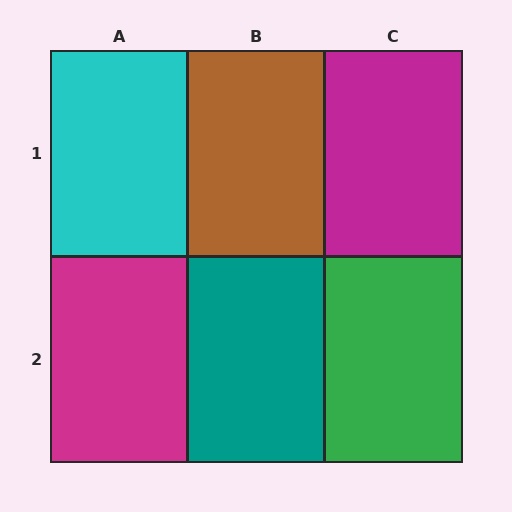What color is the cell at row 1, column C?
Magenta.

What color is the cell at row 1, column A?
Cyan.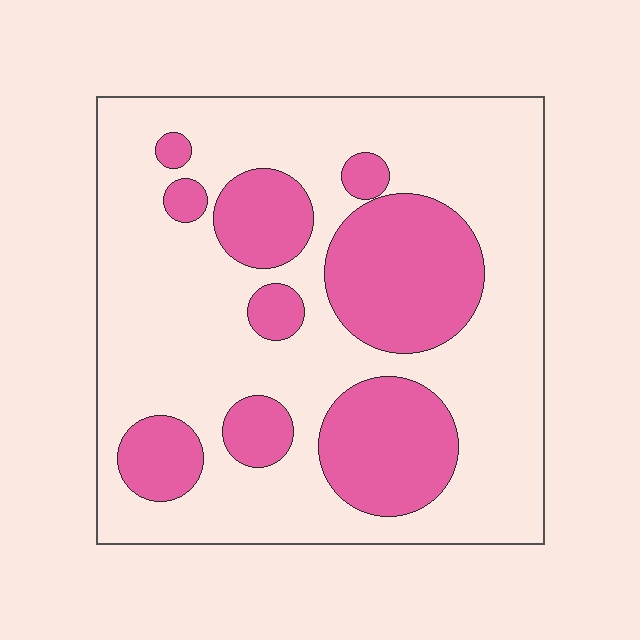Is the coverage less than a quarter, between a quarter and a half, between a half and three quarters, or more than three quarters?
Between a quarter and a half.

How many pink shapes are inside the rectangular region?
9.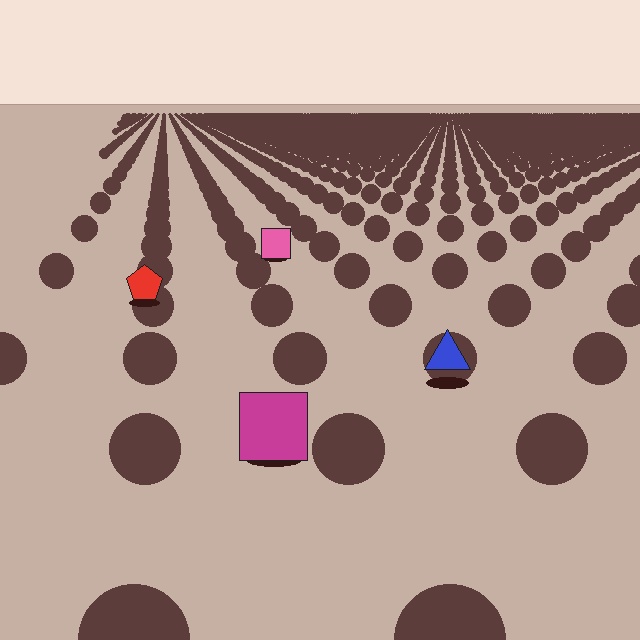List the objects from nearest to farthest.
From nearest to farthest: the magenta square, the blue triangle, the red pentagon, the pink square.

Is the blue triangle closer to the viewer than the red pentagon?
Yes. The blue triangle is closer — you can tell from the texture gradient: the ground texture is coarser near it.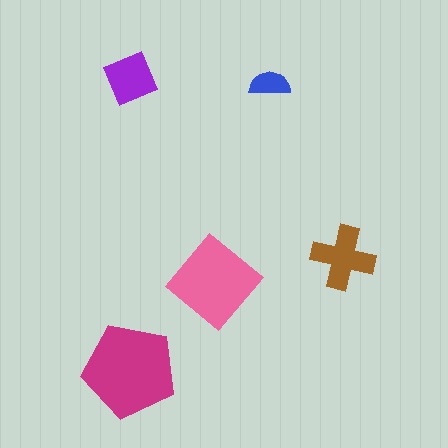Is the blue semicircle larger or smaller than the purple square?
Smaller.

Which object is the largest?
The magenta pentagon.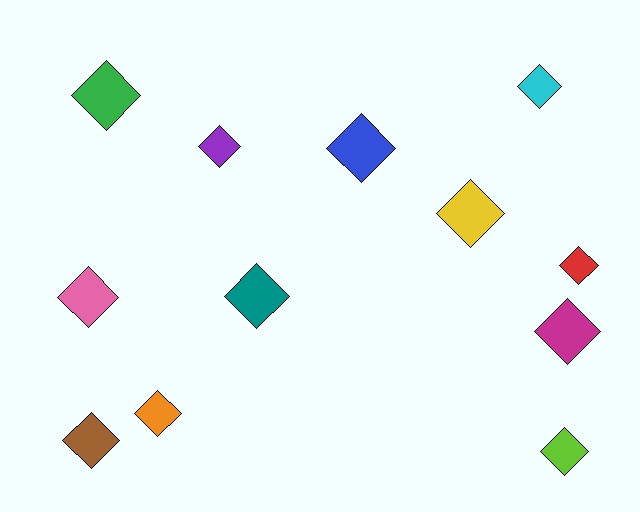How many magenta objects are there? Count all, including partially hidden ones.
There is 1 magenta object.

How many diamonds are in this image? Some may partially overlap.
There are 12 diamonds.